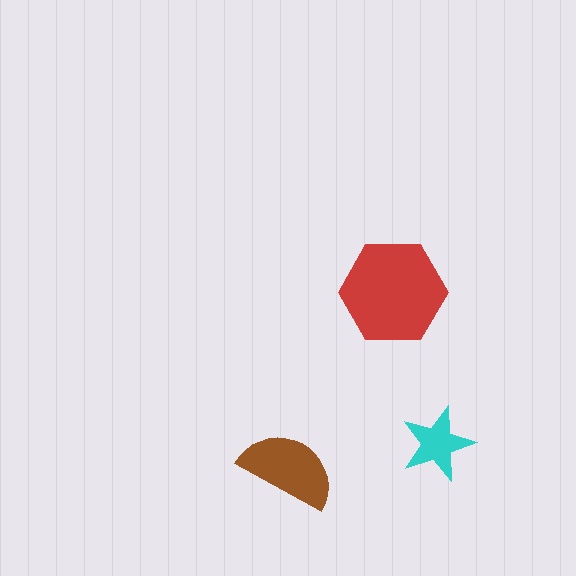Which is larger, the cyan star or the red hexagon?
The red hexagon.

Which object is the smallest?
The cyan star.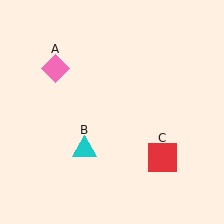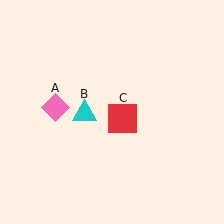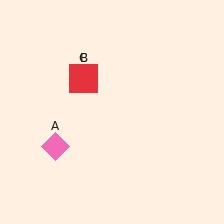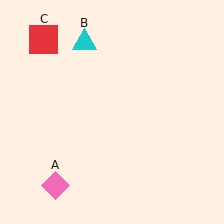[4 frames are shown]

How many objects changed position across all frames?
3 objects changed position: pink diamond (object A), cyan triangle (object B), red square (object C).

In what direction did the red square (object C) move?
The red square (object C) moved up and to the left.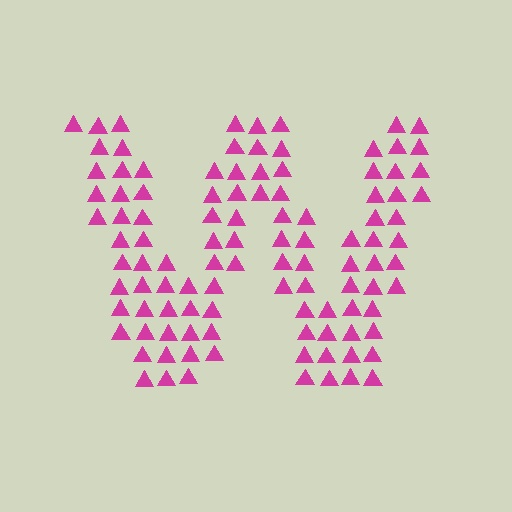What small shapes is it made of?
It is made of small triangles.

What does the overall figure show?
The overall figure shows the letter W.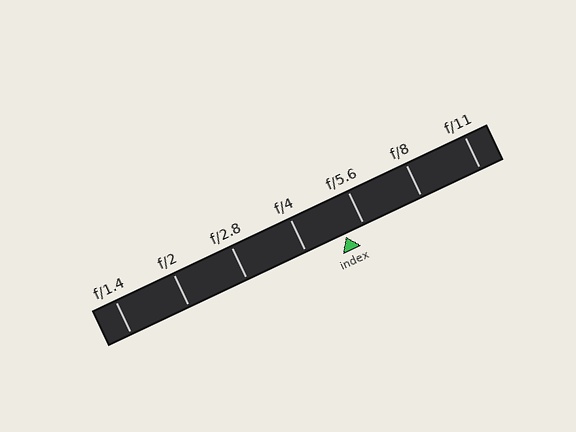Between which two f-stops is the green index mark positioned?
The index mark is between f/4 and f/5.6.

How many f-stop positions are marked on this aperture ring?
There are 7 f-stop positions marked.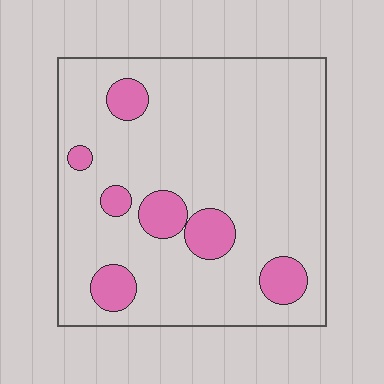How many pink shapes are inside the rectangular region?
7.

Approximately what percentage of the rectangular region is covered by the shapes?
Approximately 15%.